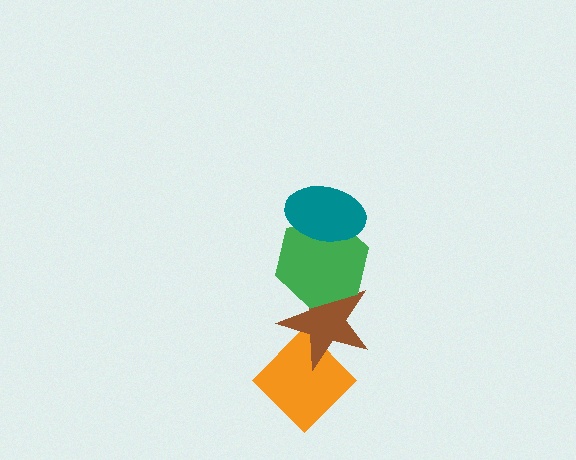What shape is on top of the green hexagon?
The teal ellipse is on top of the green hexagon.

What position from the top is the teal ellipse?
The teal ellipse is 1st from the top.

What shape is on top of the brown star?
The green hexagon is on top of the brown star.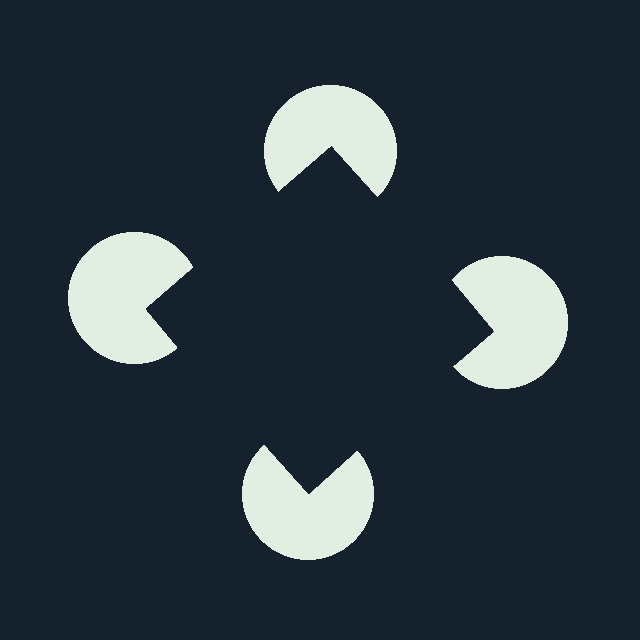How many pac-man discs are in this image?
There are 4 — one at each vertex of the illusory square.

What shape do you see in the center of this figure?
An illusory square — its edges are inferred from the aligned wedge cuts in the pac-man discs, not physically drawn.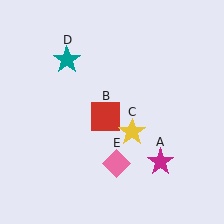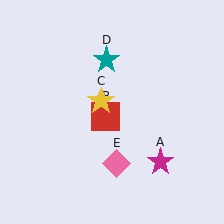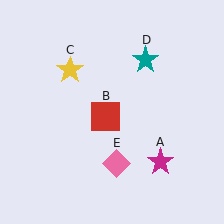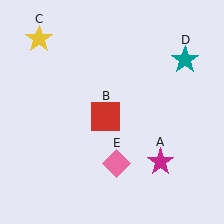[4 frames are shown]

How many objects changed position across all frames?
2 objects changed position: yellow star (object C), teal star (object D).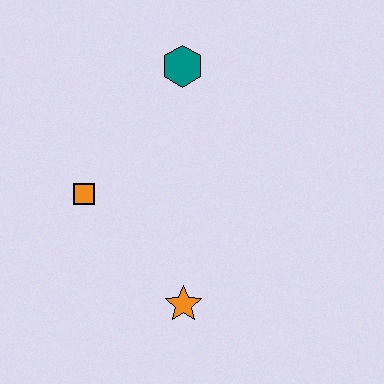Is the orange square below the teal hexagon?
Yes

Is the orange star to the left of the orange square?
No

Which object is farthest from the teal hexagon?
The orange star is farthest from the teal hexagon.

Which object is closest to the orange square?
The orange star is closest to the orange square.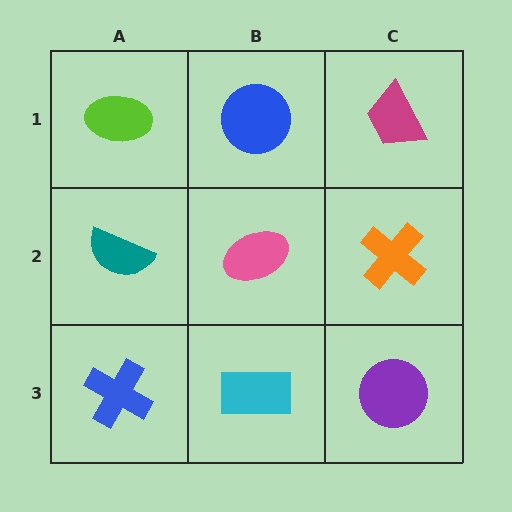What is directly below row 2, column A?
A blue cross.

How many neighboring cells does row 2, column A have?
3.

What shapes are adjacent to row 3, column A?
A teal semicircle (row 2, column A), a cyan rectangle (row 3, column B).